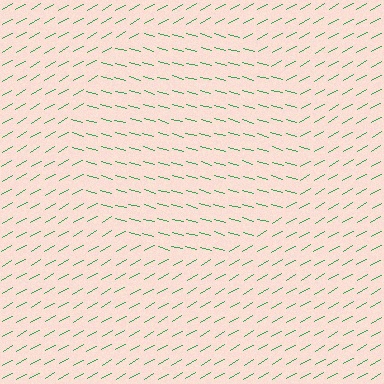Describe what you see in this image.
The image is filled with small green line segments. A circle region in the image has lines oriented differently from the surrounding lines, creating a visible texture boundary.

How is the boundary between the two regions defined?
The boundary is defined purely by a change in line orientation (approximately 45 degrees difference). All lines are the same color and thickness.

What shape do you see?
I see a circle.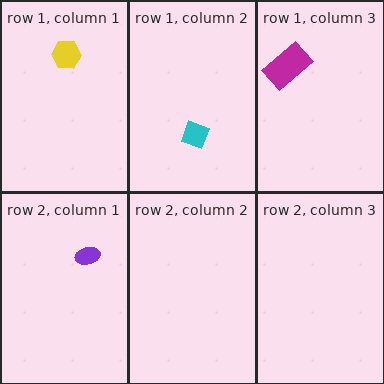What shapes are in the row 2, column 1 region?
The purple ellipse.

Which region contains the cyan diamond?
The row 1, column 2 region.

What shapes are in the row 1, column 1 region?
The yellow hexagon.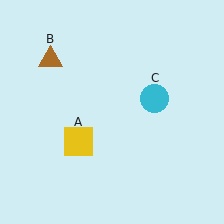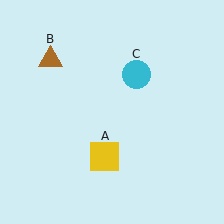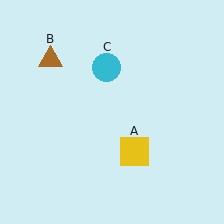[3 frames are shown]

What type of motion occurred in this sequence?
The yellow square (object A), cyan circle (object C) rotated counterclockwise around the center of the scene.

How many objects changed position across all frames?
2 objects changed position: yellow square (object A), cyan circle (object C).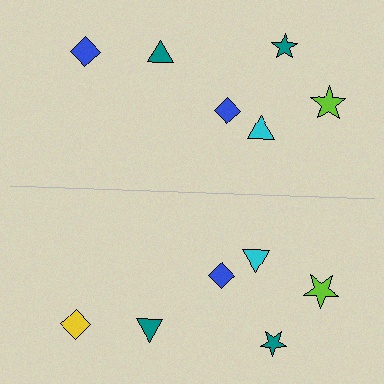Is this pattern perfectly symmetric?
No, the pattern is not perfectly symmetric. The yellow diamond on the bottom side breaks the symmetry — its mirror counterpart is blue.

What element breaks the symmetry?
The yellow diamond on the bottom side breaks the symmetry — its mirror counterpart is blue.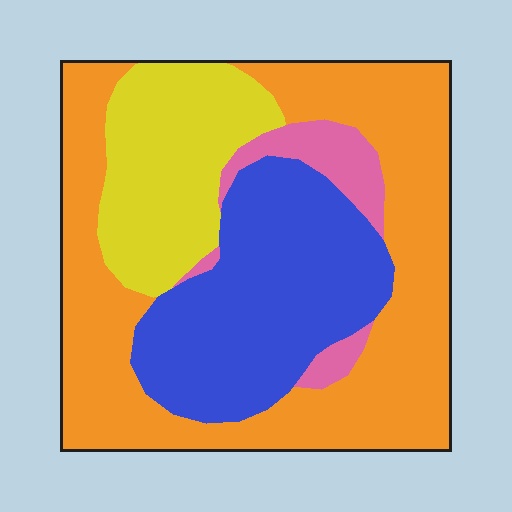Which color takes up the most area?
Orange, at roughly 45%.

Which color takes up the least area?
Pink, at roughly 5%.